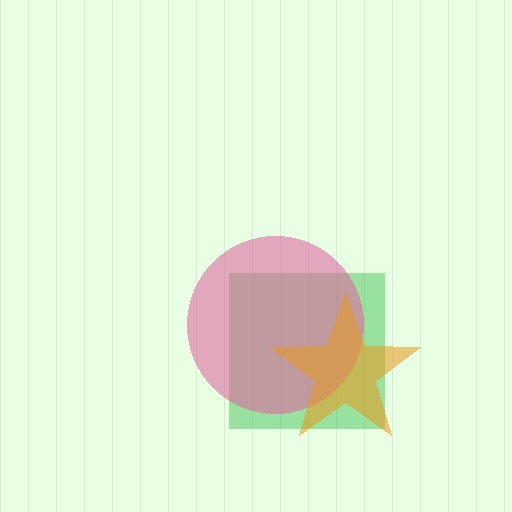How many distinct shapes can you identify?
There are 3 distinct shapes: a green square, a pink circle, an orange star.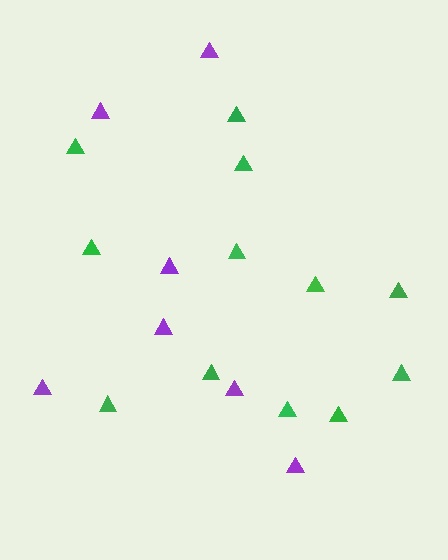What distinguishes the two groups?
There are 2 groups: one group of purple triangles (7) and one group of green triangles (12).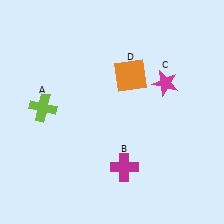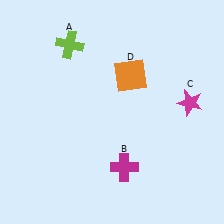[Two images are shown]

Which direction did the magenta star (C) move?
The magenta star (C) moved right.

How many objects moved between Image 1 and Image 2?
2 objects moved between the two images.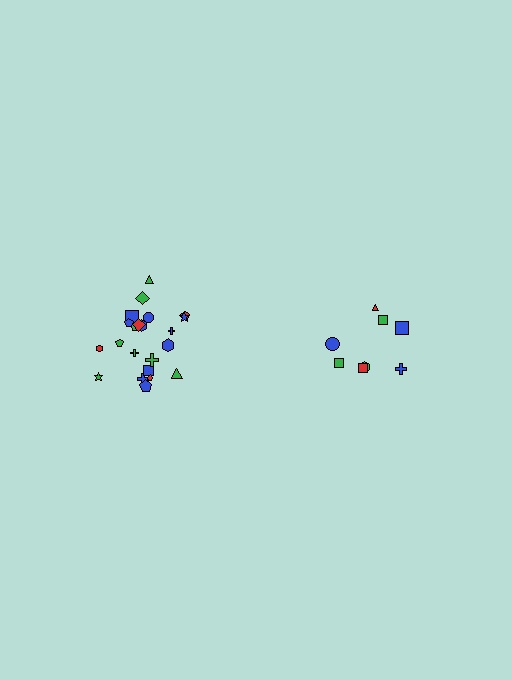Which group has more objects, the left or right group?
The left group.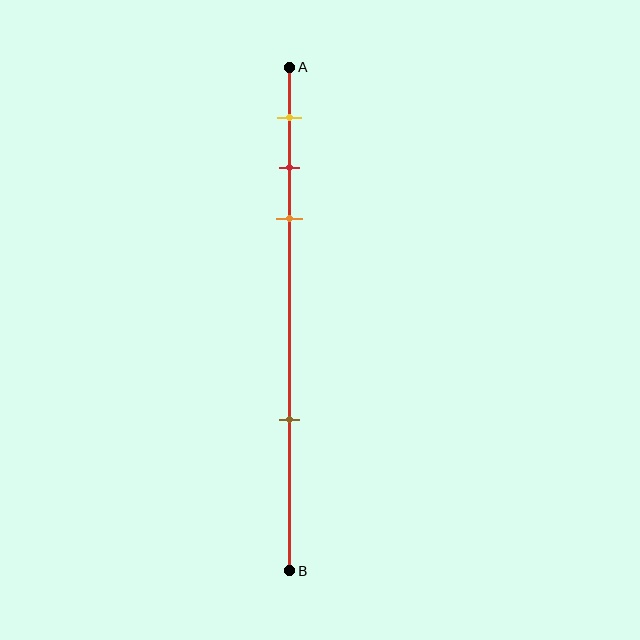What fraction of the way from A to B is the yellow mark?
The yellow mark is approximately 10% (0.1) of the way from A to B.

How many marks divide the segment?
There are 4 marks dividing the segment.